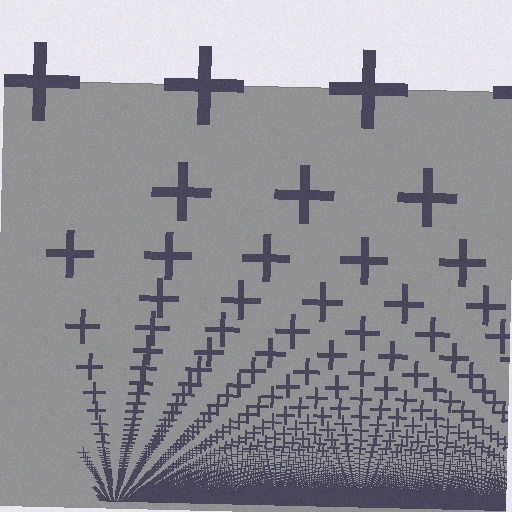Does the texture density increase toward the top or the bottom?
Density increases toward the bottom.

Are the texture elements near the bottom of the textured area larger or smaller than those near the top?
Smaller. The gradient is inverted — elements near the bottom are smaller and denser.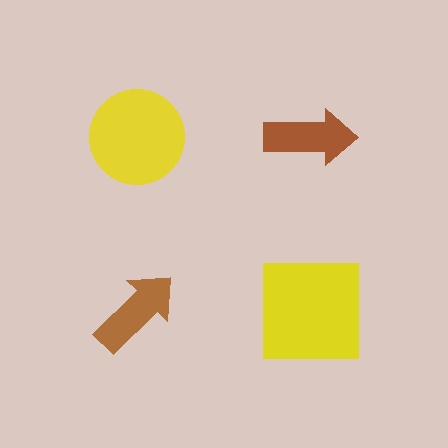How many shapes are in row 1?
2 shapes.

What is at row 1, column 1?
A yellow circle.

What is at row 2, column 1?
A brown arrow.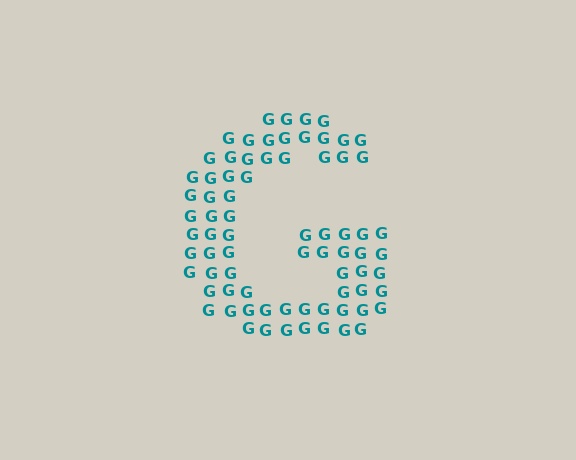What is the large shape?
The large shape is the letter G.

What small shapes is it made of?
It is made of small letter G's.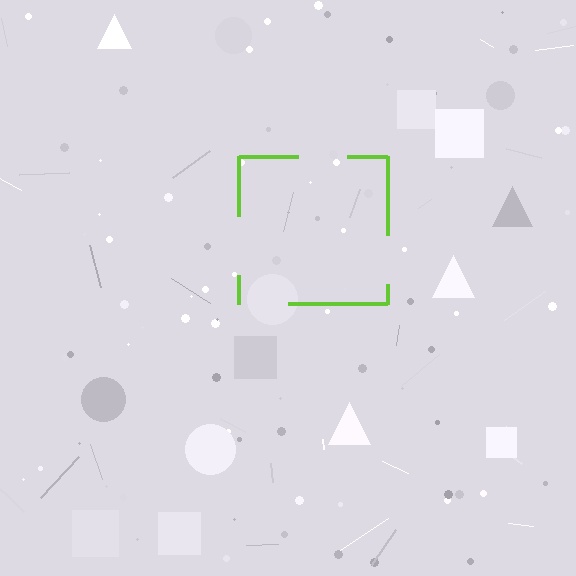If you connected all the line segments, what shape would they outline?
They would outline a square.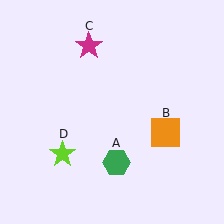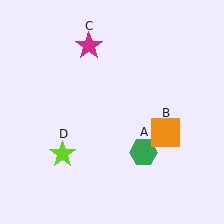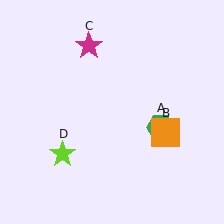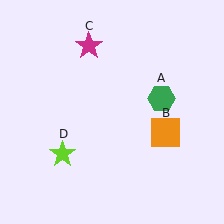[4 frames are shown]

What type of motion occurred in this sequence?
The green hexagon (object A) rotated counterclockwise around the center of the scene.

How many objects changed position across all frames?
1 object changed position: green hexagon (object A).